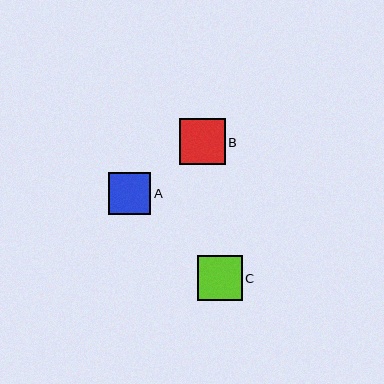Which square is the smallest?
Square A is the smallest with a size of approximately 42 pixels.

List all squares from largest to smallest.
From largest to smallest: B, C, A.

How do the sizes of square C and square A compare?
Square C and square A are approximately the same size.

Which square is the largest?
Square B is the largest with a size of approximately 46 pixels.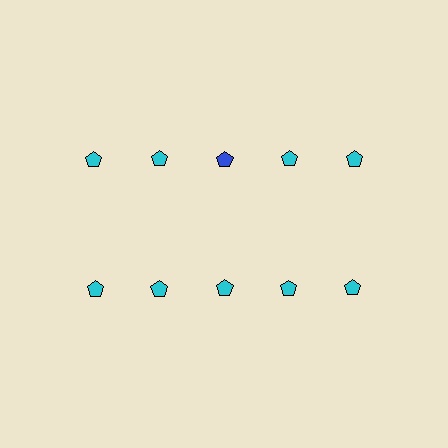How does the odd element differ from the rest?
It has a different color: blue instead of cyan.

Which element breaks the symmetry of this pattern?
The blue pentagon in the top row, center column breaks the symmetry. All other shapes are cyan pentagons.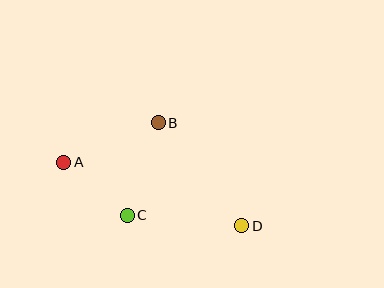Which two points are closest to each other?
Points A and C are closest to each other.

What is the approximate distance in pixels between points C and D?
The distance between C and D is approximately 115 pixels.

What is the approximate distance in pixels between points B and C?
The distance between B and C is approximately 98 pixels.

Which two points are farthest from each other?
Points A and D are farthest from each other.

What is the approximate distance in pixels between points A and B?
The distance between A and B is approximately 103 pixels.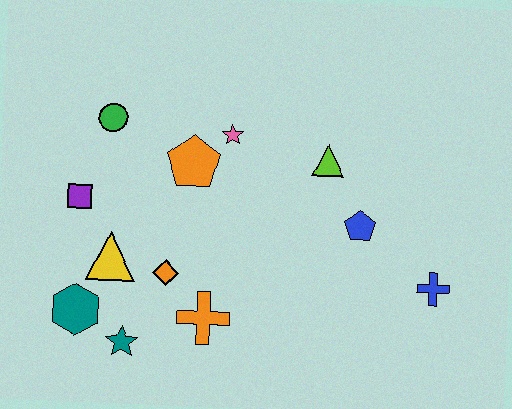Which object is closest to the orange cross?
The orange diamond is closest to the orange cross.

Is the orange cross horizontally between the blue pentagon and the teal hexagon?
Yes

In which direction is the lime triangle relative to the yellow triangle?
The lime triangle is to the right of the yellow triangle.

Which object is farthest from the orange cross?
The blue cross is farthest from the orange cross.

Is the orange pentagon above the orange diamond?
Yes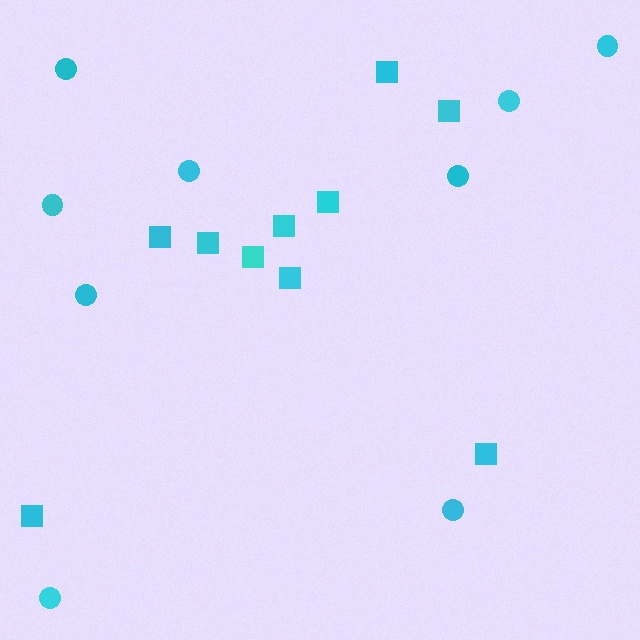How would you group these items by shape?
There are 2 groups: one group of squares (10) and one group of circles (9).